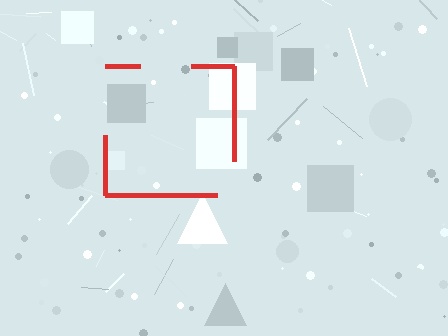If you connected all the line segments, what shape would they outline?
They would outline a square.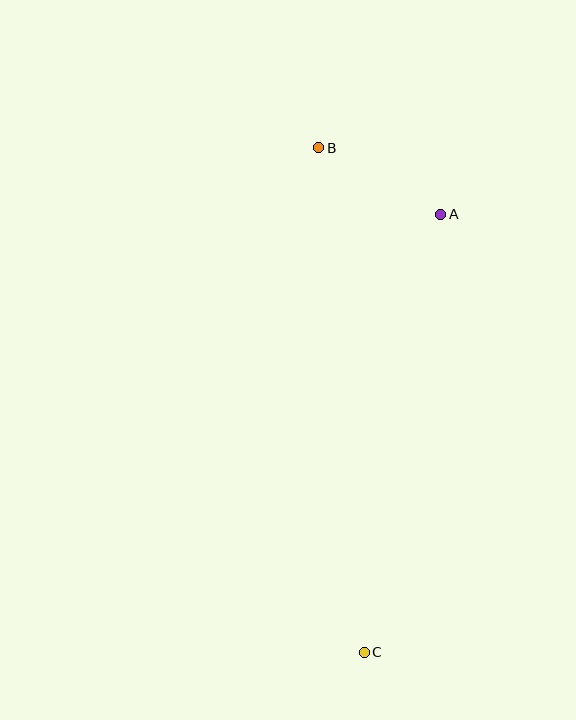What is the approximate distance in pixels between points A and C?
The distance between A and C is approximately 445 pixels.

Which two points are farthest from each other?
Points B and C are farthest from each other.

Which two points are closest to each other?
Points A and B are closest to each other.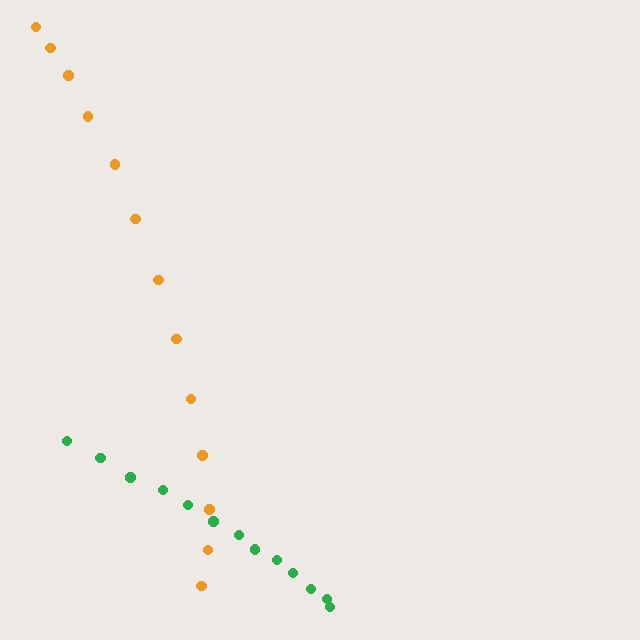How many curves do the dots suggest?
There are 2 distinct paths.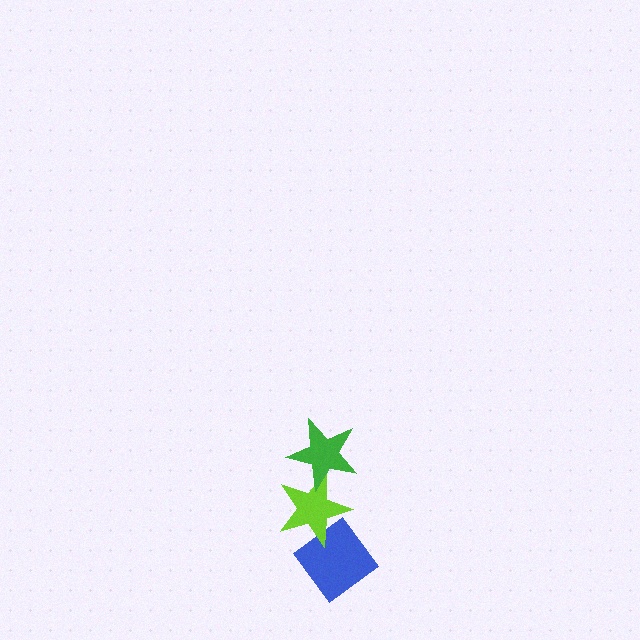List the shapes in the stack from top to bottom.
From top to bottom: the green star, the lime star, the blue diamond.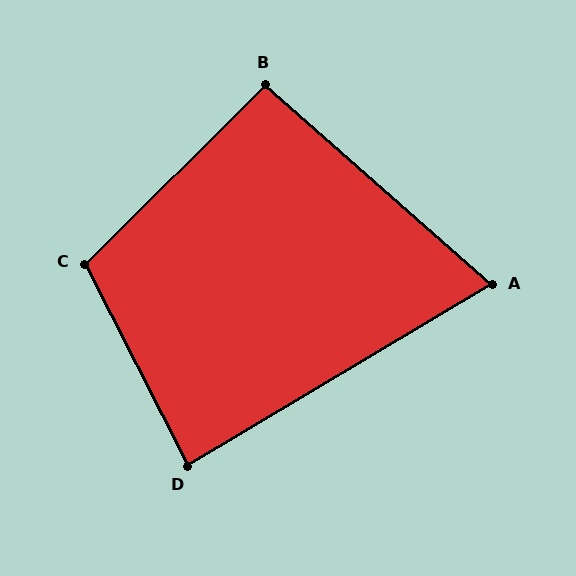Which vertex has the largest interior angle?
C, at approximately 108 degrees.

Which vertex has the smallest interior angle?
A, at approximately 72 degrees.